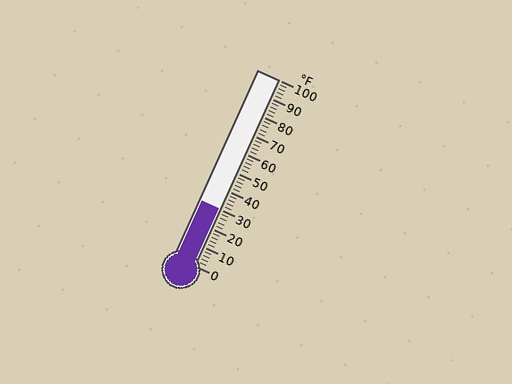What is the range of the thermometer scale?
The thermometer scale ranges from 0°F to 100°F.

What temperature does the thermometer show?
The thermometer shows approximately 30°F.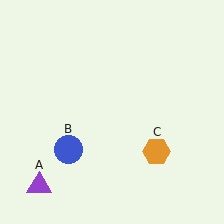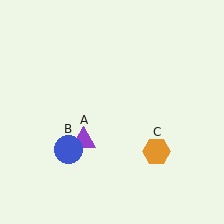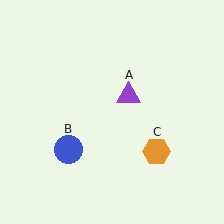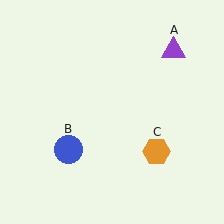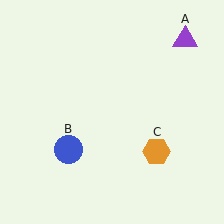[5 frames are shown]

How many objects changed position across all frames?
1 object changed position: purple triangle (object A).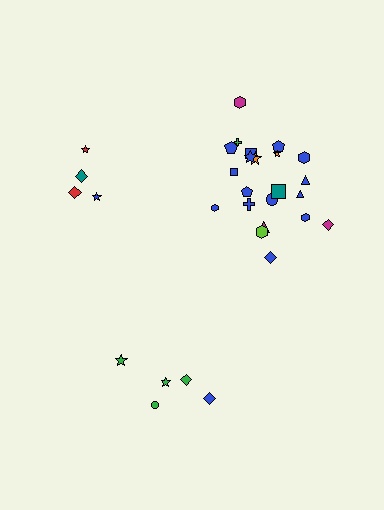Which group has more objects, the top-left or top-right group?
The top-right group.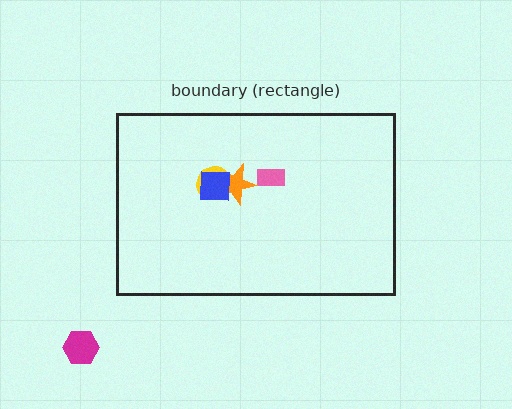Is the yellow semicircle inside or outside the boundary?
Inside.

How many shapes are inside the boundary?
4 inside, 1 outside.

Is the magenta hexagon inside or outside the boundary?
Outside.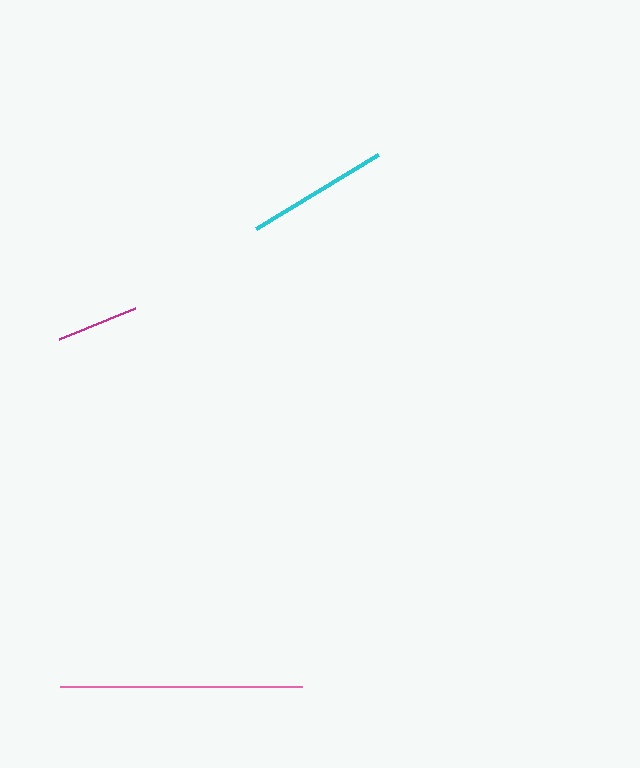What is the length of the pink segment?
The pink segment is approximately 242 pixels long.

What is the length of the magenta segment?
The magenta segment is approximately 83 pixels long.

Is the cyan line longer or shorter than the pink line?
The pink line is longer than the cyan line.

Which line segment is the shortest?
The magenta line is the shortest at approximately 83 pixels.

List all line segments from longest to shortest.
From longest to shortest: pink, cyan, magenta.